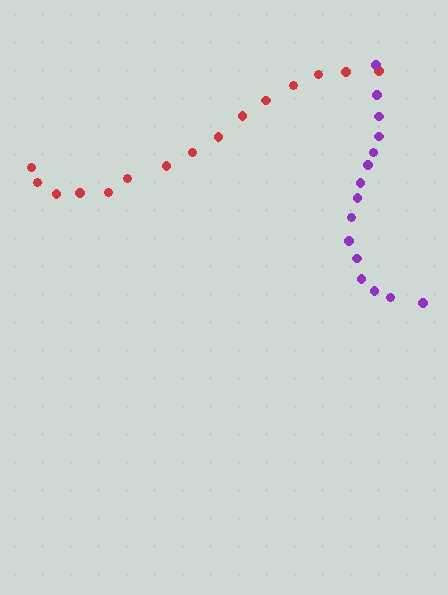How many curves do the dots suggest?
There are 2 distinct paths.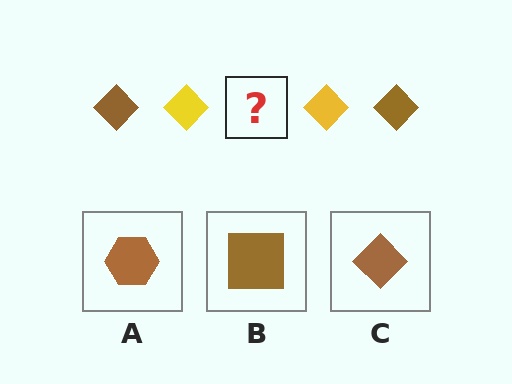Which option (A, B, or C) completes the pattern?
C.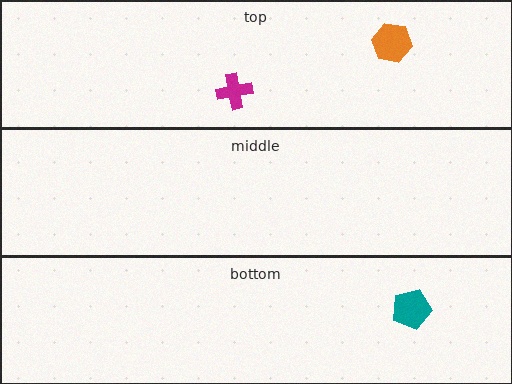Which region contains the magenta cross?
The top region.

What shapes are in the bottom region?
The teal pentagon.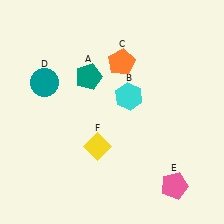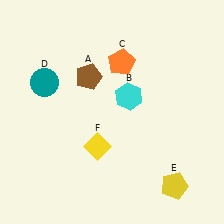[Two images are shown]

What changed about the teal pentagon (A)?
In Image 1, A is teal. In Image 2, it changed to brown.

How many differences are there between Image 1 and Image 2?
There are 2 differences between the two images.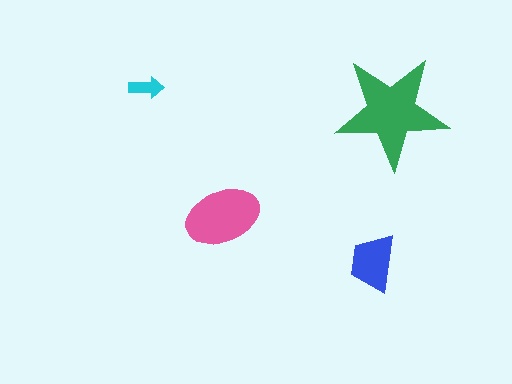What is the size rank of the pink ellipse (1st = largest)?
2nd.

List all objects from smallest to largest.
The cyan arrow, the blue trapezoid, the pink ellipse, the green star.